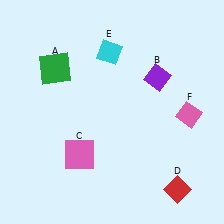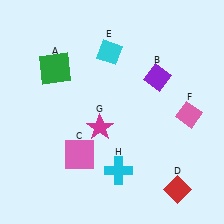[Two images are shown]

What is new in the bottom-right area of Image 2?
A cyan cross (H) was added in the bottom-right area of Image 2.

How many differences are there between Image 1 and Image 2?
There are 2 differences between the two images.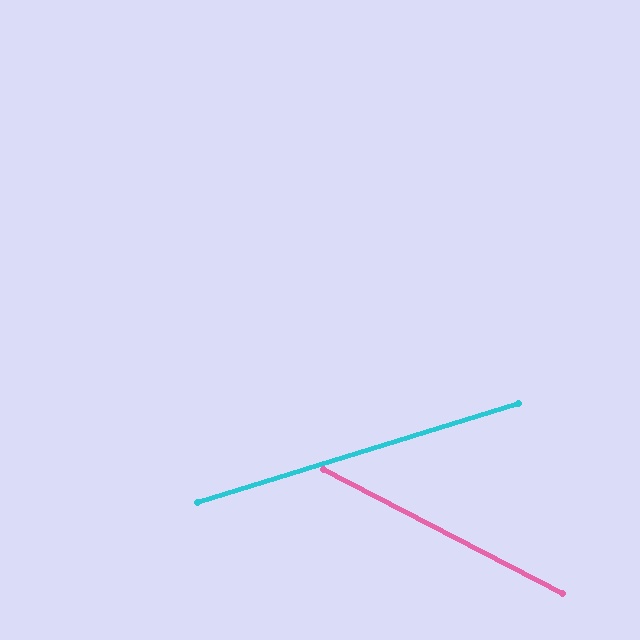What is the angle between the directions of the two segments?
Approximately 45 degrees.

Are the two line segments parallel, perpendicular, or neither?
Neither parallel nor perpendicular — they differ by about 45°.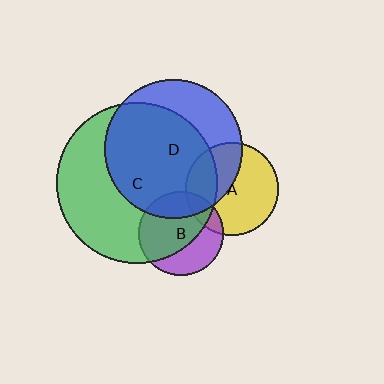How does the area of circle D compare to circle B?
Approximately 2.7 times.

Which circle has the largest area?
Circle C (green).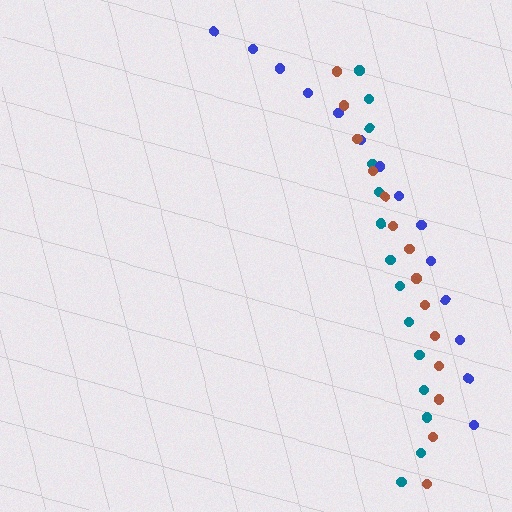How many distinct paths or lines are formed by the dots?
There are 3 distinct paths.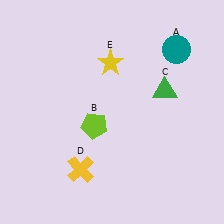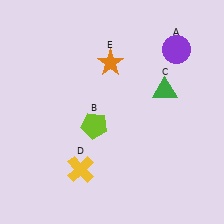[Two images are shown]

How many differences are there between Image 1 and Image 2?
There are 2 differences between the two images.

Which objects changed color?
A changed from teal to purple. E changed from yellow to orange.